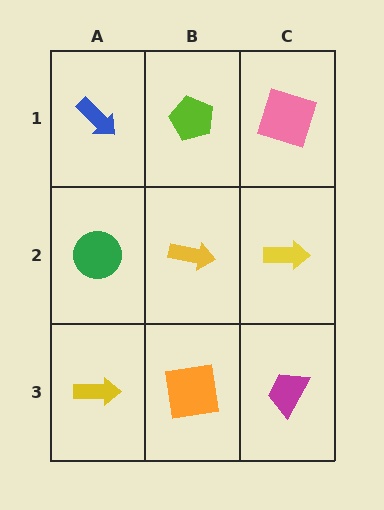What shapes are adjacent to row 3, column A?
A green circle (row 2, column A), an orange square (row 3, column B).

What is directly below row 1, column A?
A green circle.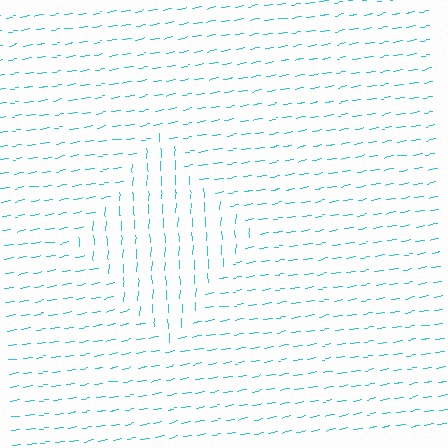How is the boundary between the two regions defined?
The boundary is defined purely by a change in line orientation (approximately 78 degrees difference). All lines are the same color and thickness.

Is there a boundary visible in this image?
Yes, there is a texture boundary formed by a change in line orientation.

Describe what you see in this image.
The image is filled with small cyan line segments. A diamond region in the image has lines oriented differently from the surrounding lines, creating a visible texture boundary.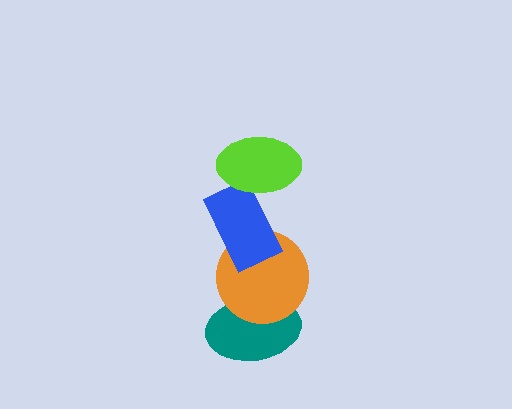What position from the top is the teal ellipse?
The teal ellipse is 4th from the top.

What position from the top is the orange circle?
The orange circle is 3rd from the top.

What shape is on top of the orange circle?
The blue rectangle is on top of the orange circle.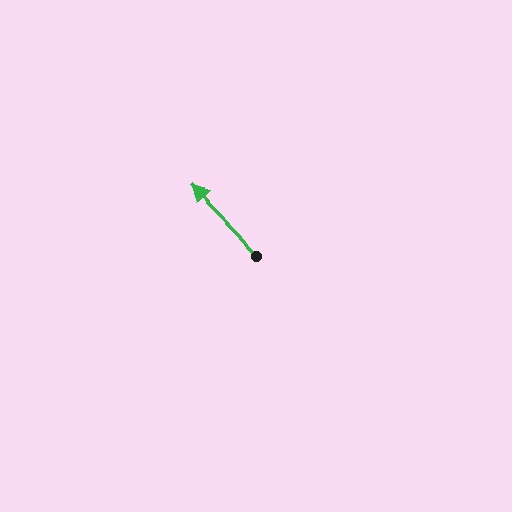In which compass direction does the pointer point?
Northwest.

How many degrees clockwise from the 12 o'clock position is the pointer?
Approximately 316 degrees.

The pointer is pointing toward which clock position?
Roughly 11 o'clock.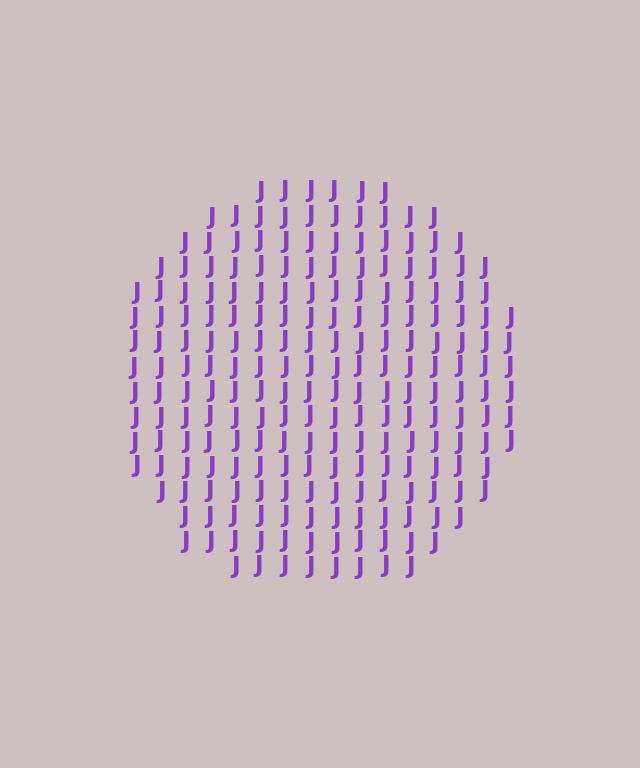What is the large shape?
The large shape is a circle.